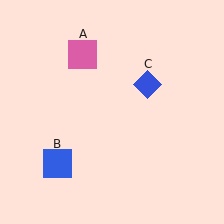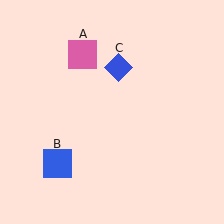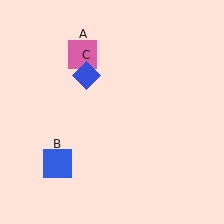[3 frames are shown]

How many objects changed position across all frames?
1 object changed position: blue diamond (object C).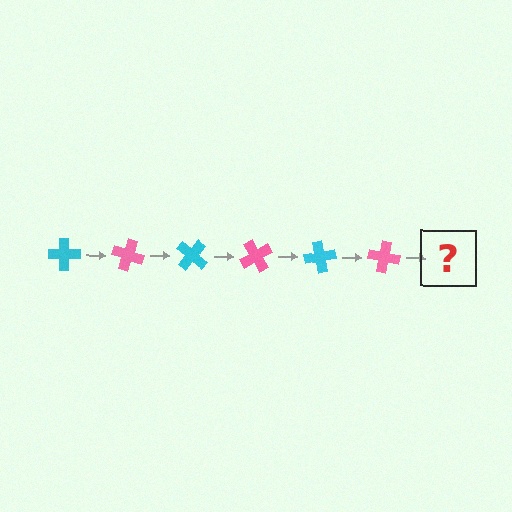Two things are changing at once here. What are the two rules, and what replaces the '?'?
The two rules are that it rotates 20 degrees each step and the color cycles through cyan and pink. The '?' should be a cyan cross, rotated 120 degrees from the start.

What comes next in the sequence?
The next element should be a cyan cross, rotated 120 degrees from the start.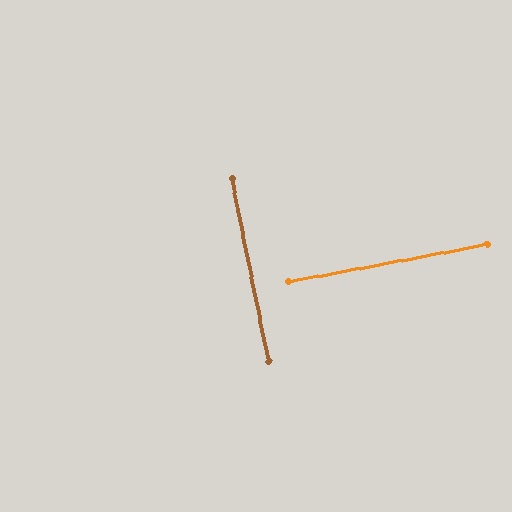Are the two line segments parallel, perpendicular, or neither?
Perpendicular — they meet at approximately 90°.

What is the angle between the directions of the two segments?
Approximately 90 degrees.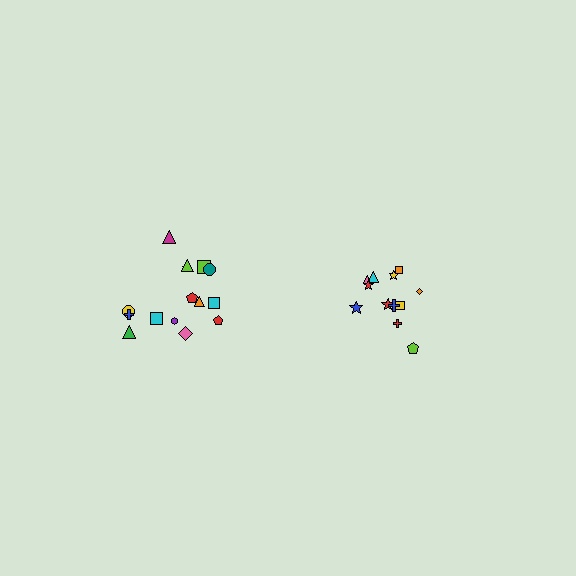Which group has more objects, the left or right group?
The left group.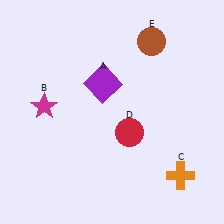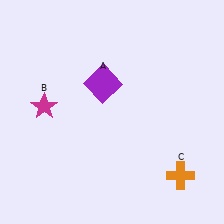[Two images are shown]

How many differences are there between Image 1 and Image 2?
There are 2 differences between the two images.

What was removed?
The red circle (D), the brown circle (E) were removed in Image 2.